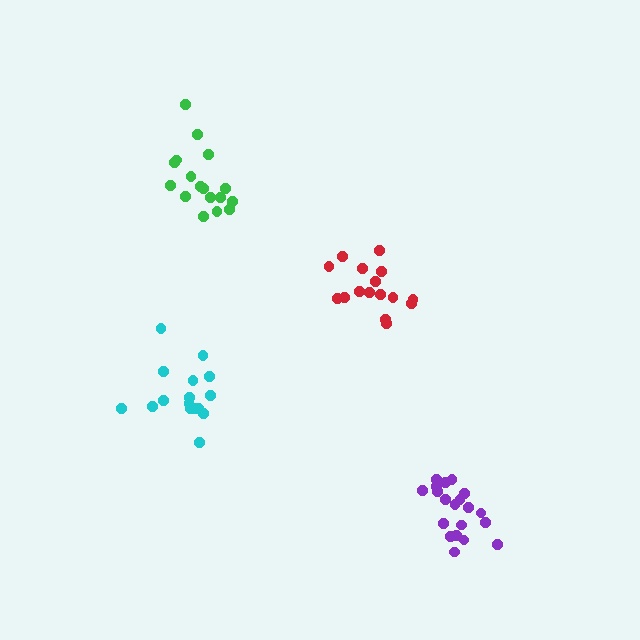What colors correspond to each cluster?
The clusters are colored: green, red, purple, cyan.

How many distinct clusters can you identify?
There are 4 distinct clusters.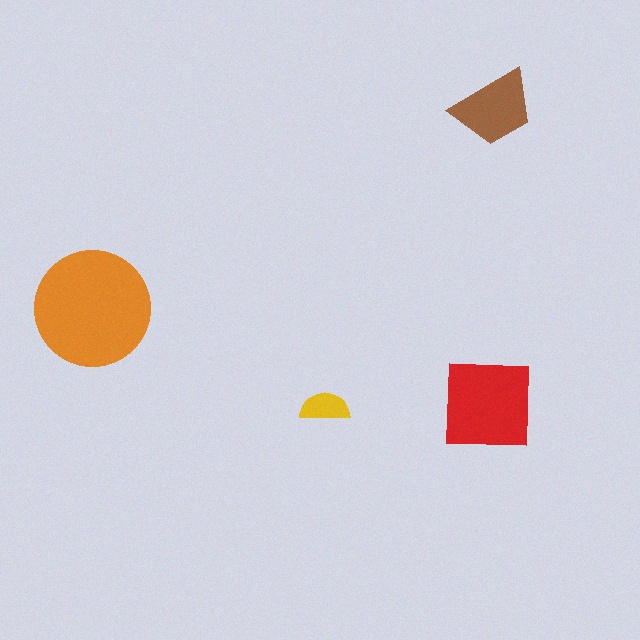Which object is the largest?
The orange circle.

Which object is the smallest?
The yellow semicircle.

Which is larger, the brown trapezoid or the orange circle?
The orange circle.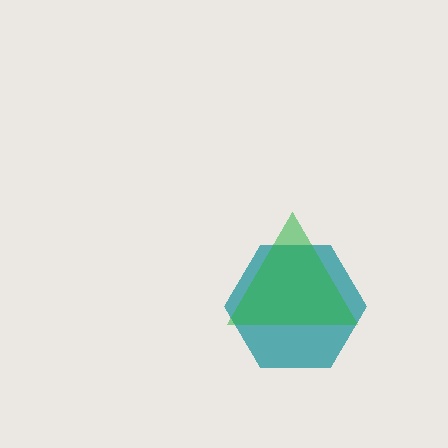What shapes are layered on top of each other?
The layered shapes are: a teal hexagon, a green triangle.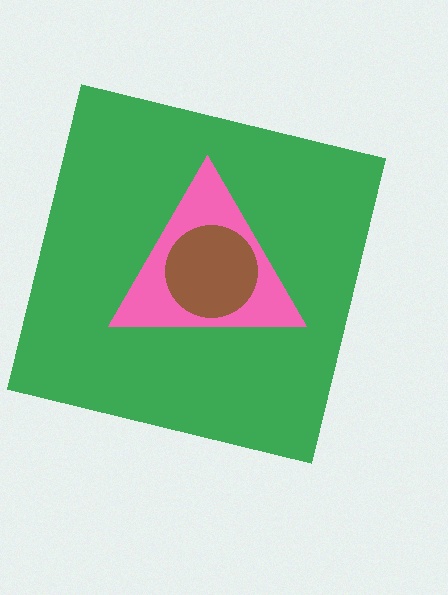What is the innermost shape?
The brown circle.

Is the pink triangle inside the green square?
Yes.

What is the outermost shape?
The green square.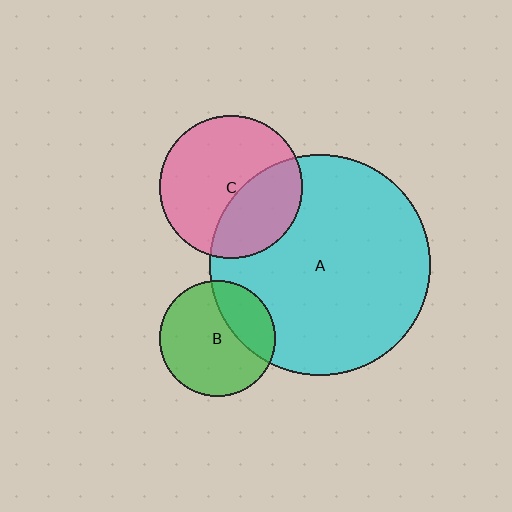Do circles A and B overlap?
Yes.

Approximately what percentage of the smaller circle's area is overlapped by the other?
Approximately 30%.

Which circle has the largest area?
Circle A (cyan).